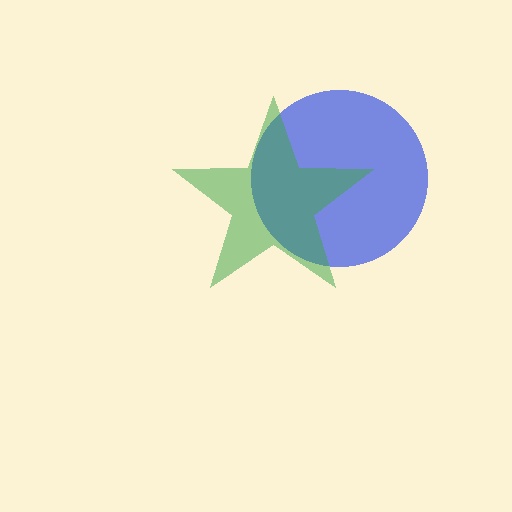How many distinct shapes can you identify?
There are 2 distinct shapes: a blue circle, a green star.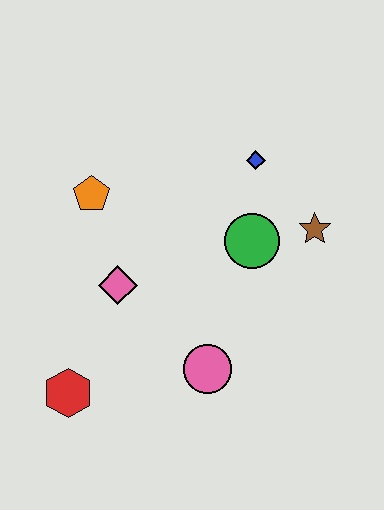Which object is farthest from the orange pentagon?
The brown star is farthest from the orange pentagon.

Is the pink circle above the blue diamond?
No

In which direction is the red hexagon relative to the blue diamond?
The red hexagon is below the blue diamond.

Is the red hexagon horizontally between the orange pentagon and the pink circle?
No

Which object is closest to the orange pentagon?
The pink diamond is closest to the orange pentagon.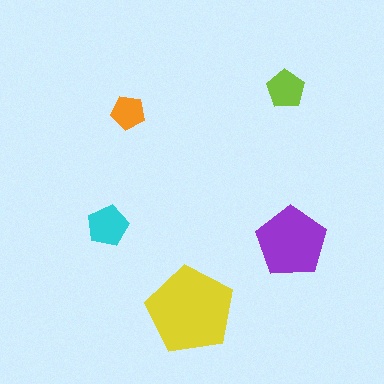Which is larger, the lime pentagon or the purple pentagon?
The purple one.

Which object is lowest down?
The yellow pentagon is bottommost.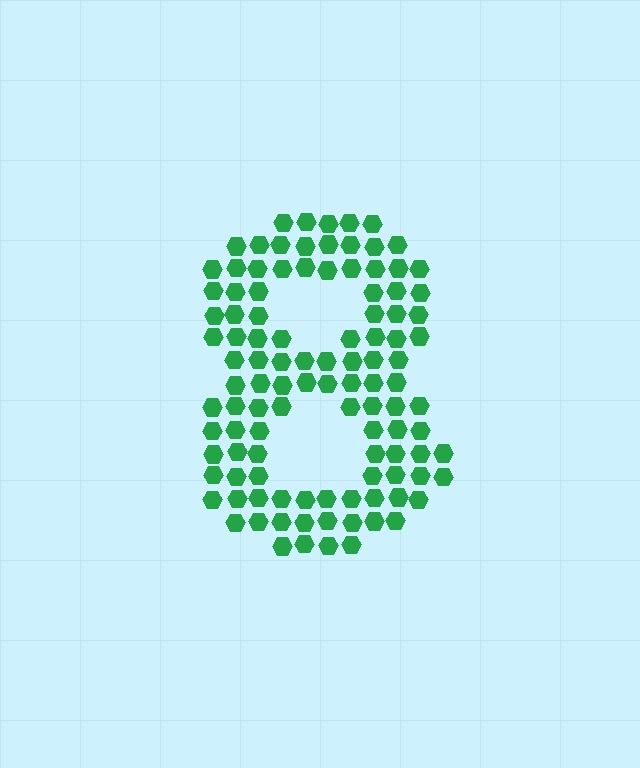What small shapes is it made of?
It is made of small hexagons.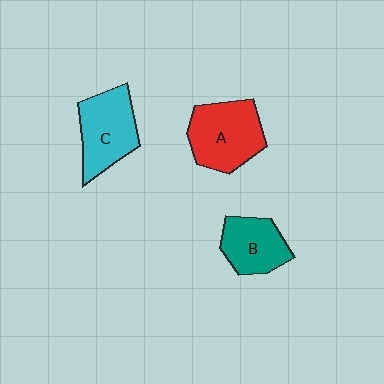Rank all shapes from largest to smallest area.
From largest to smallest: A (red), C (cyan), B (teal).